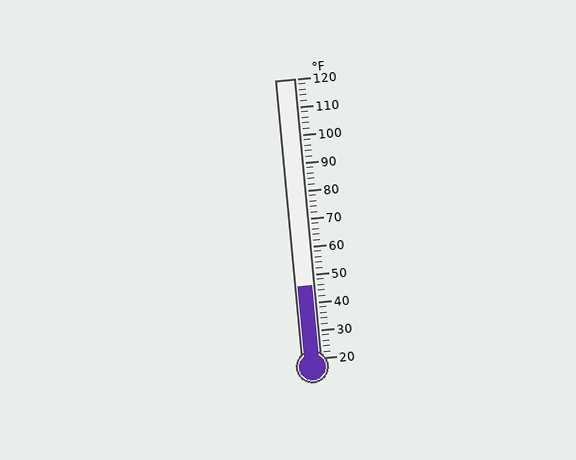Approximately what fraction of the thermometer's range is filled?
The thermometer is filled to approximately 25% of its range.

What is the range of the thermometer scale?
The thermometer scale ranges from 20°F to 120°F.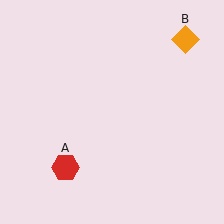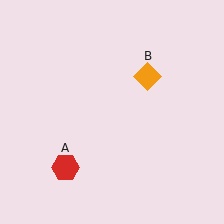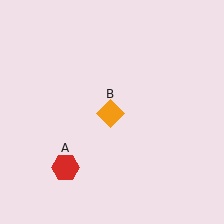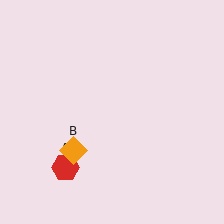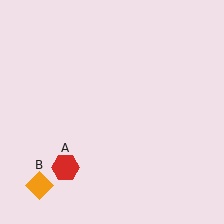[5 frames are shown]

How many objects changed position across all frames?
1 object changed position: orange diamond (object B).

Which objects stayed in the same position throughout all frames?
Red hexagon (object A) remained stationary.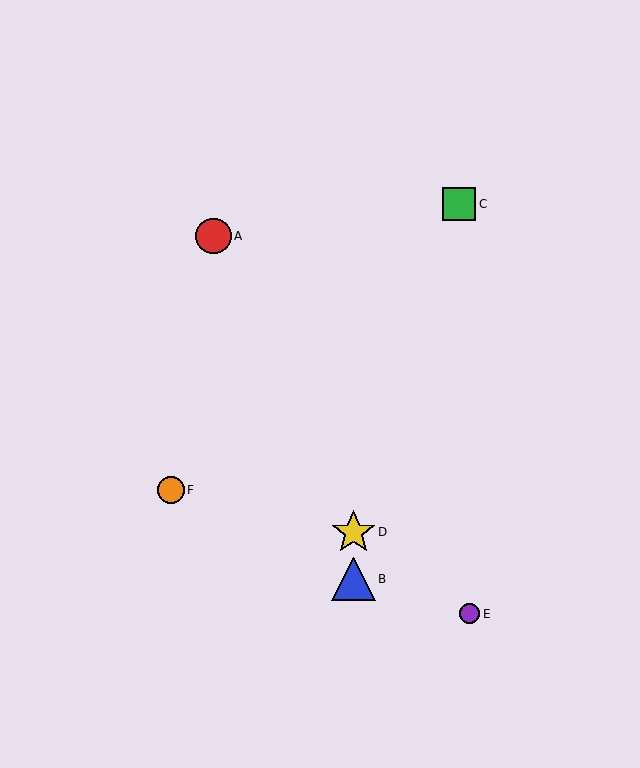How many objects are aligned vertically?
2 objects (B, D) are aligned vertically.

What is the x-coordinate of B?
Object B is at x≈354.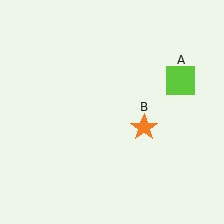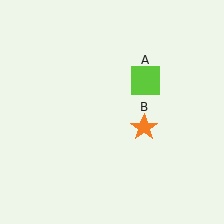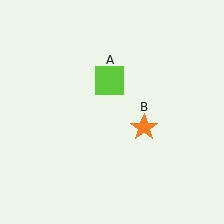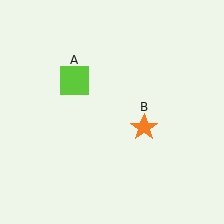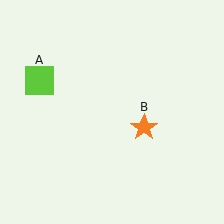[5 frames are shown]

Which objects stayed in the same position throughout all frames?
Orange star (object B) remained stationary.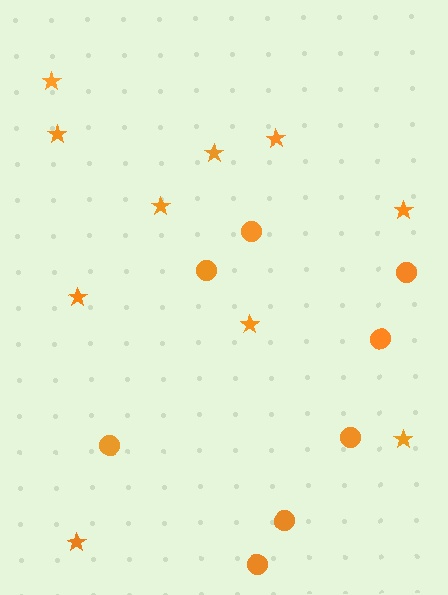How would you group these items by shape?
There are 2 groups: one group of circles (8) and one group of stars (10).